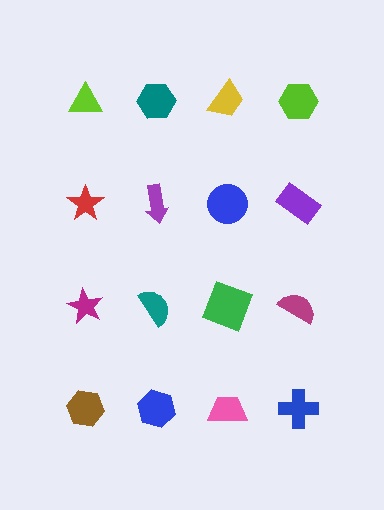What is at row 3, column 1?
A magenta star.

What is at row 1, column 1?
A lime triangle.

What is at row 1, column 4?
A lime hexagon.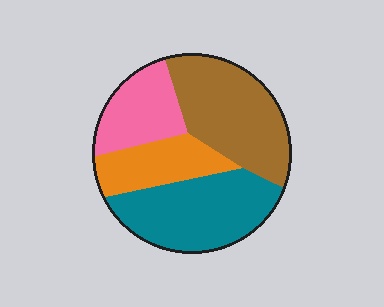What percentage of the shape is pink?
Pink takes up about one sixth (1/6) of the shape.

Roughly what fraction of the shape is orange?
Orange takes up about one sixth (1/6) of the shape.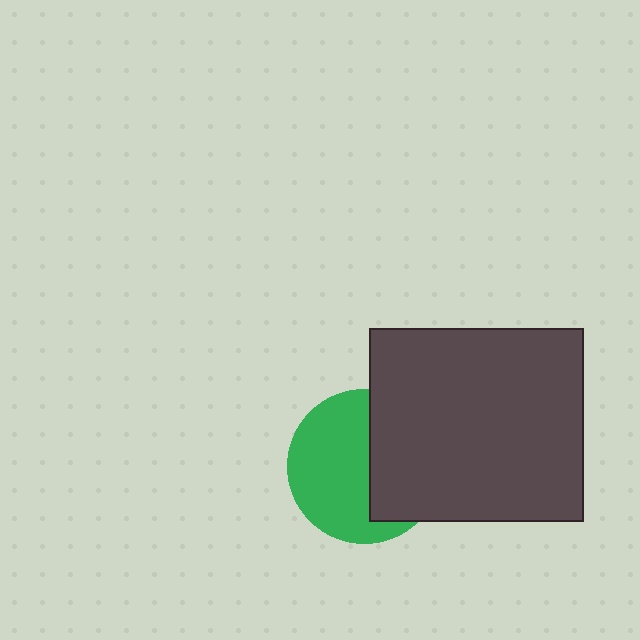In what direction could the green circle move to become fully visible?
The green circle could move left. That would shift it out from behind the dark gray rectangle entirely.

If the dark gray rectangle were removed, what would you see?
You would see the complete green circle.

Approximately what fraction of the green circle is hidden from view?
Roughly 42% of the green circle is hidden behind the dark gray rectangle.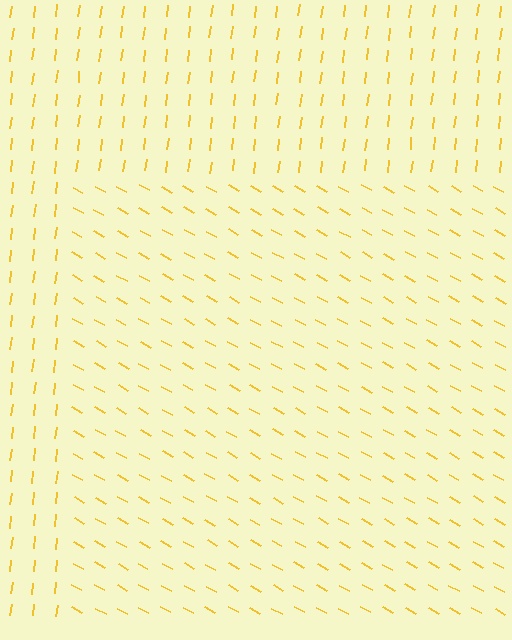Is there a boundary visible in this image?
Yes, there is a texture boundary formed by a change in line orientation.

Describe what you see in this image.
The image is filled with small yellow line segments. A rectangle region in the image has lines oriented differently from the surrounding lines, creating a visible texture boundary.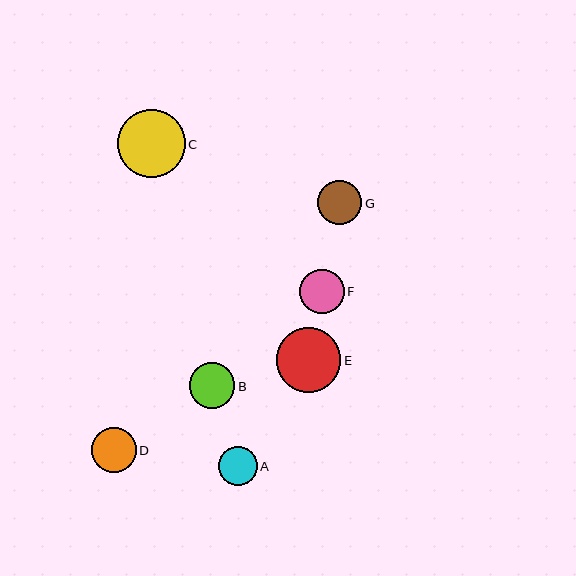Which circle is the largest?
Circle C is the largest with a size of approximately 68 pixels.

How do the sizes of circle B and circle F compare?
Circle B and circle F are approximately the same size.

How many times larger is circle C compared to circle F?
Circle C is approximately 1.5 times the size of circle F.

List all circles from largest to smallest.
From largest to smallest: C, E, B, D, F, G, A.